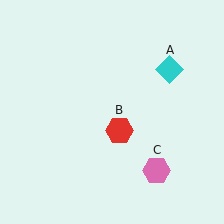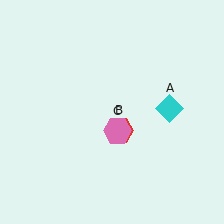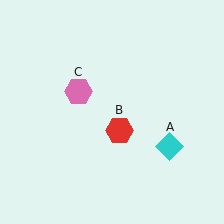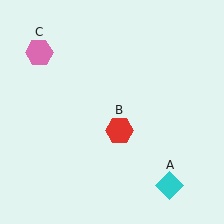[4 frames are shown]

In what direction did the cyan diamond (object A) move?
The cyan diamond (object A) moved down.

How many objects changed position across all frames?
2 objects changed position: cyan diamond (object A), pink hexagon (object C).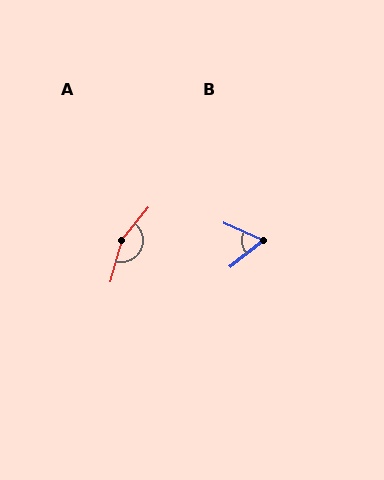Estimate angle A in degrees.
Approximately 157 degrees.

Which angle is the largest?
A, at approximately 157 degrees.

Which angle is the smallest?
B, at approximately 62 degrees.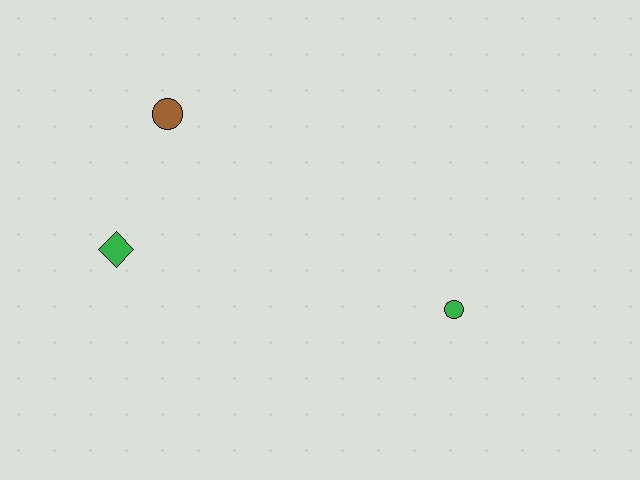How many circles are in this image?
There are 2 circles.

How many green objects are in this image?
There are 2 green objects.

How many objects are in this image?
There are 3 objects.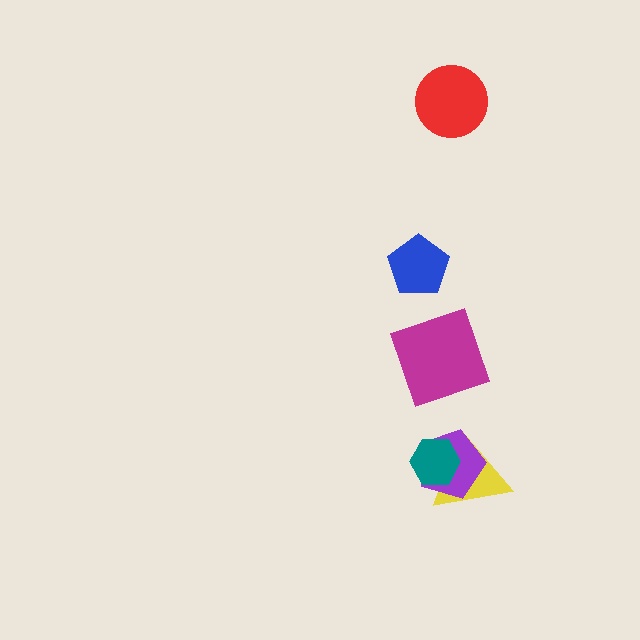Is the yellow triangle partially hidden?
Yes, it is partially covered by another shape.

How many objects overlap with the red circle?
0 objects overlap with the red circle.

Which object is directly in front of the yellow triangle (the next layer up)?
The purple pentagon is directly in front of the yellow triangle.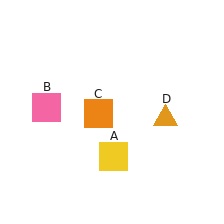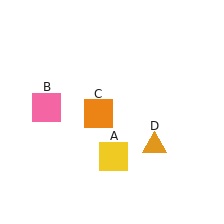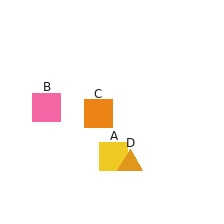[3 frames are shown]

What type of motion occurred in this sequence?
The orange triangle (object D) rotated clockwise around the center of the scene.